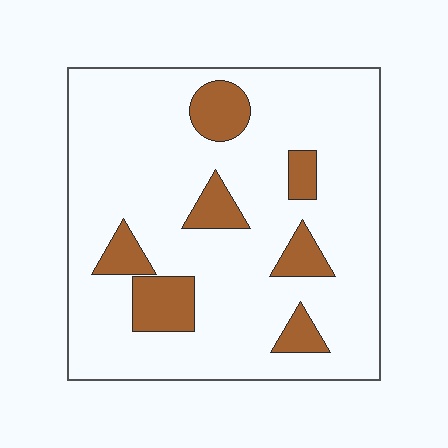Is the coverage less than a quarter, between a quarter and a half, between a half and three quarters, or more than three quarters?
Less than a quarter.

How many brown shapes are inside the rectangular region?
7.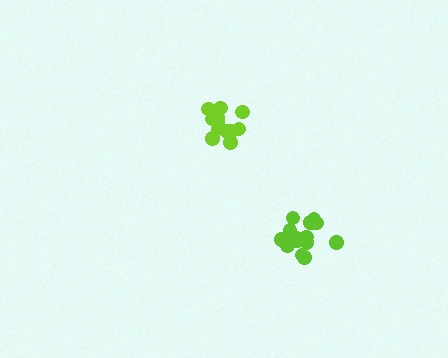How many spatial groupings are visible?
There are 2 spatial groupings.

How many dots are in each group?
Group 1: 15 dots, Group 2: 15 dots (30 total).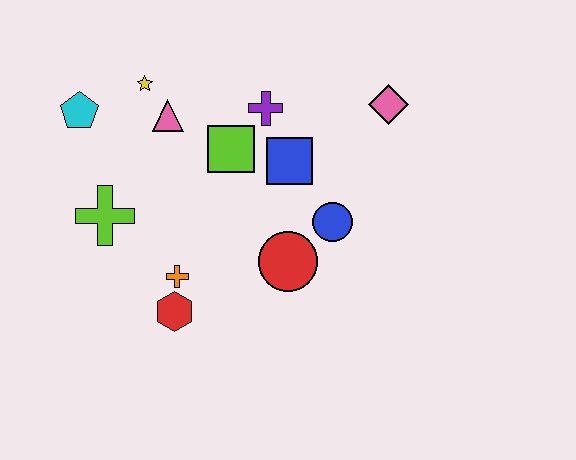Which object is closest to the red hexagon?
The orange cross is closest to the red hexagon.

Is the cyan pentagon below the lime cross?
No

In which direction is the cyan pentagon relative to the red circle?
The cyan pentagon is to the left of the red circle.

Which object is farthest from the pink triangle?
The pink diamond is farthest from the pink triangle.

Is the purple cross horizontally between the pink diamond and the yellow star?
Yes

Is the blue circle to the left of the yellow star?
No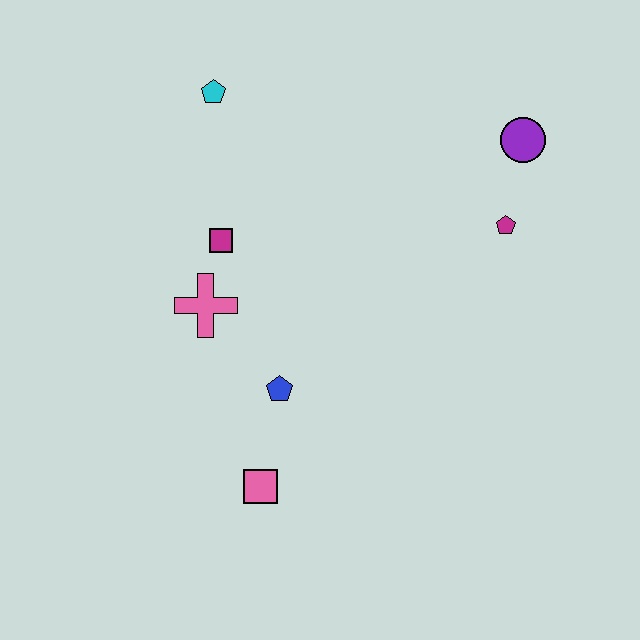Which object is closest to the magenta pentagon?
The purple circle is closest to the magenta pentagon.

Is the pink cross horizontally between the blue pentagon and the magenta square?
No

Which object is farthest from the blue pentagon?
The purple circle is farthest from the blue pentagon.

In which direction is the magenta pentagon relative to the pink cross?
The magenta pentagon is to the right of the pink cross.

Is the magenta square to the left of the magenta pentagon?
Yes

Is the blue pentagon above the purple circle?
No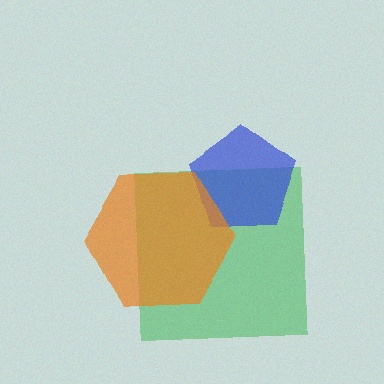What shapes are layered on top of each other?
The layered shapes are: a green square, a blue pentagon, an orange hexagon.